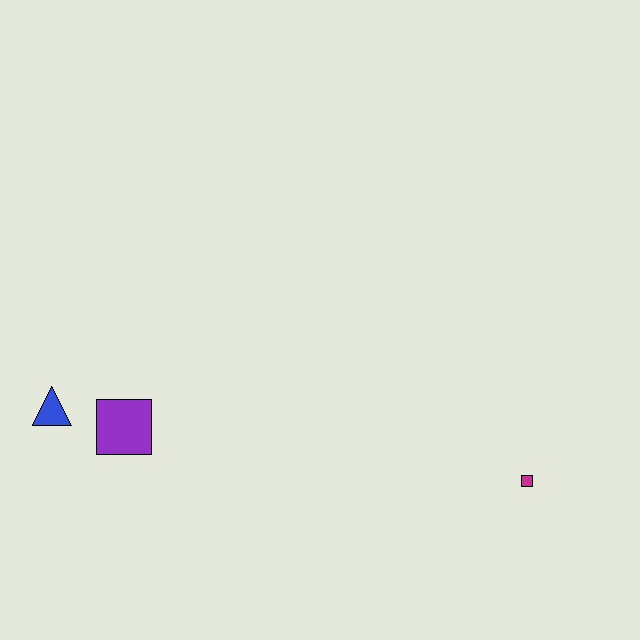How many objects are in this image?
There are 3 objects.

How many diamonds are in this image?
There are no diamonds.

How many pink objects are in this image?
There are no pink objects.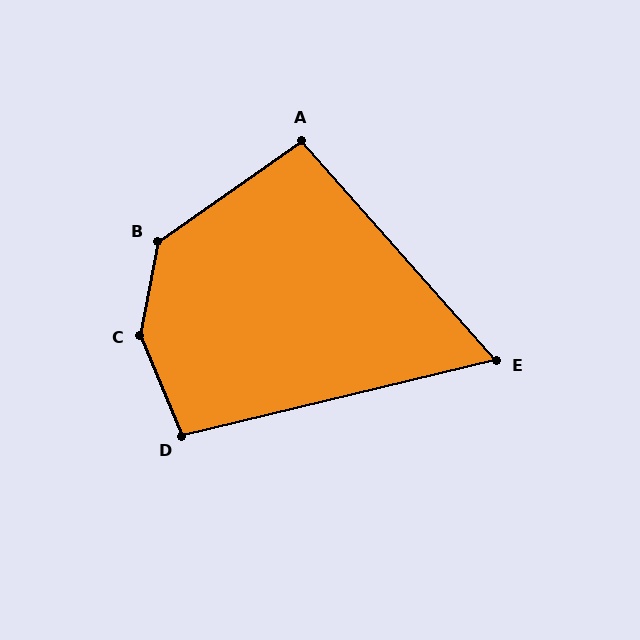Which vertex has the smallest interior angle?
E, at approximately 62 degrees.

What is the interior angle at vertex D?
Approximately 99 degrees (obtuse).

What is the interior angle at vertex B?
Approximately 135 degrees (obtuse).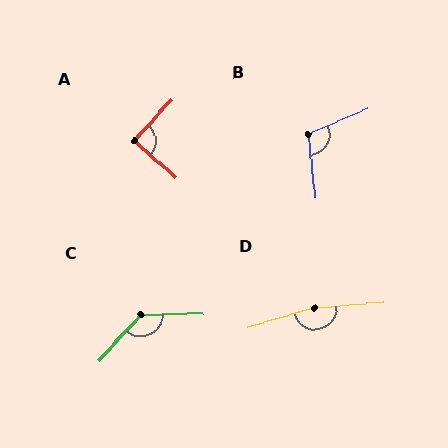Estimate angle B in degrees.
Approximately 108 degrees.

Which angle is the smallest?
A, at approximately 88 degrees.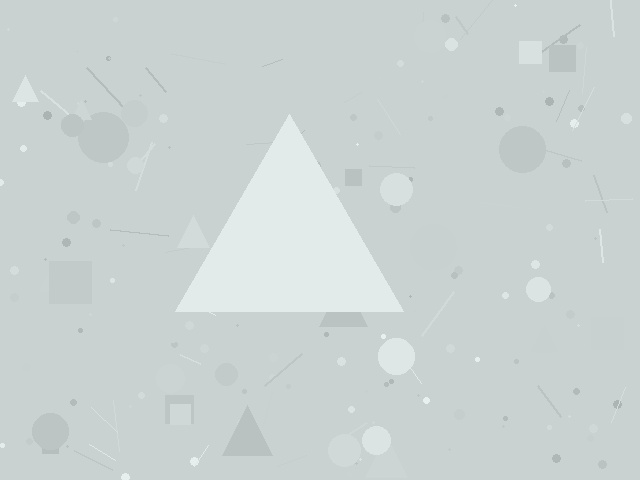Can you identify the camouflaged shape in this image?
The camouflaged shape is a triangle.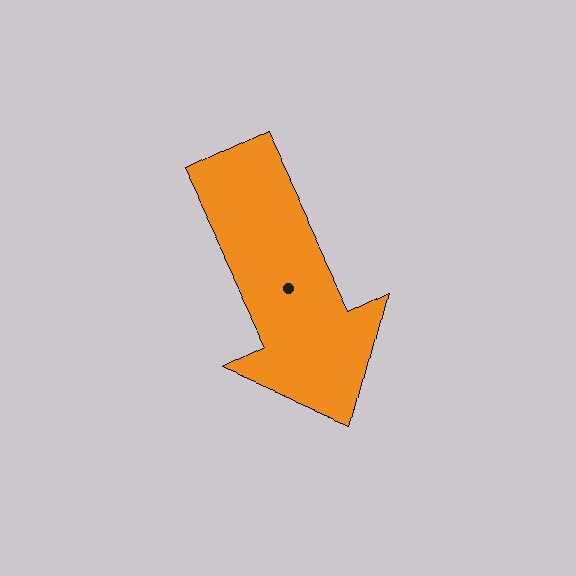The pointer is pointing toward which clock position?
Roughly 5 o'clock.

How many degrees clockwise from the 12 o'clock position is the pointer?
Approximately 154 degrees.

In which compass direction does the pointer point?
Southeast.